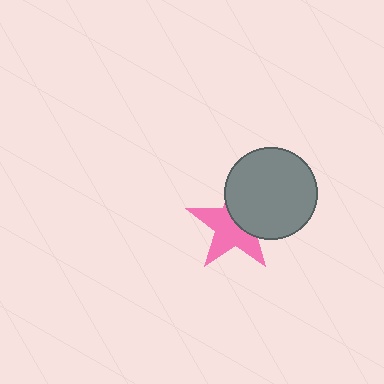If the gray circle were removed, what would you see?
You would see the complete pink star.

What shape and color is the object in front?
The object in front is a gray circle.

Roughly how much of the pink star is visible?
About half of it is visible (roughly 58%).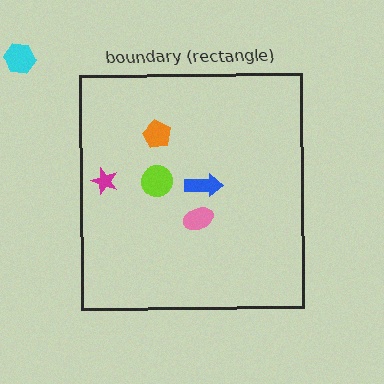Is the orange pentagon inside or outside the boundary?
Inside.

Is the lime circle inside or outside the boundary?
Inside.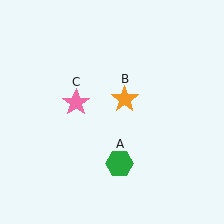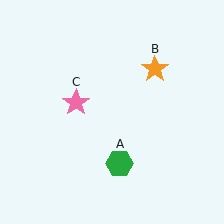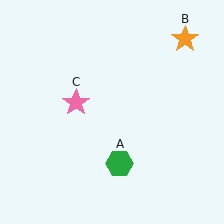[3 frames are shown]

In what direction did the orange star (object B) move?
The orange star (object B) moved up and to the right.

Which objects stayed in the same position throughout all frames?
Green hexagon (object A) and pink star (object C) remained stationary.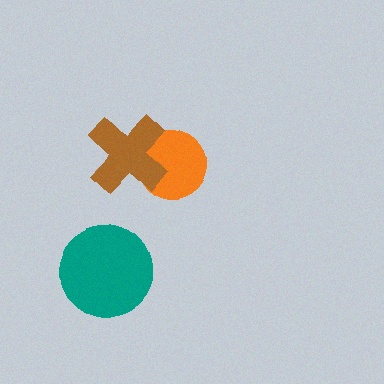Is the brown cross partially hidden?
No, no other shape covers it.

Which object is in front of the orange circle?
The brown cross is in front of the orange circle.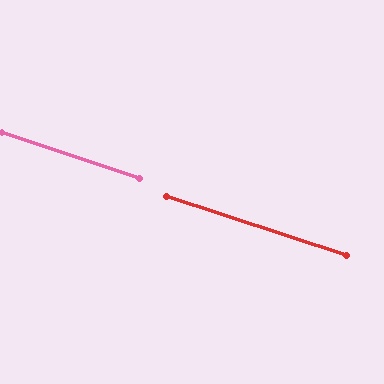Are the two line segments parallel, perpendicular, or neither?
Parallel — their directions differ by only 0.3°.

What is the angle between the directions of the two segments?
Approximately 0 degrees.